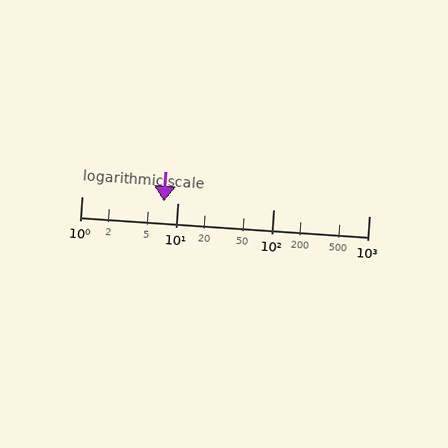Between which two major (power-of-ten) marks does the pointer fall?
The pointer is between 1 and 10.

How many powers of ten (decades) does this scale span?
The scale spans 3 decades, from 1 to 1000.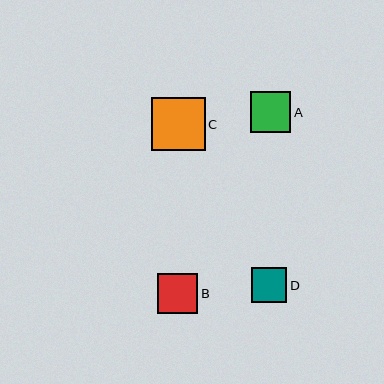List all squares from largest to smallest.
From largest to smallest: C, A, B, D.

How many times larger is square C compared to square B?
Square C is approximately 1.3 times the size of square B.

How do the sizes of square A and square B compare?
Square A and square B are approximately the same size.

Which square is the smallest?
Square D is the smallest with a size of approximately 35 pixels.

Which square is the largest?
Square C is the largest with a size of approximately 53 pixels.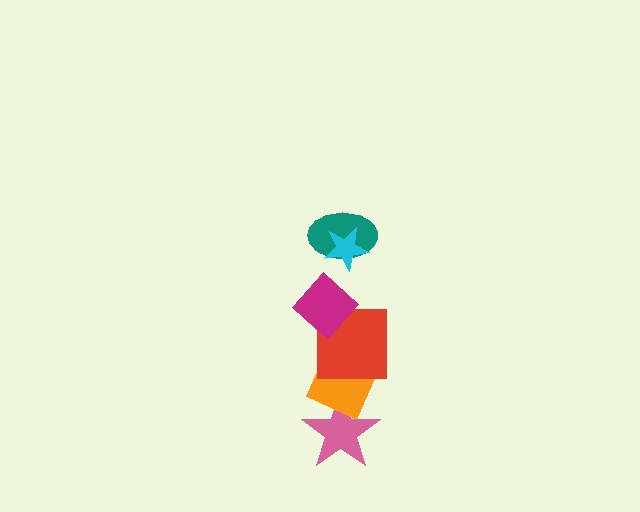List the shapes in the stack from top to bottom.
From top to bottom: the cyan star, the teal ellipse, the magenta diamond, the red square, the orange diamond, the pink star.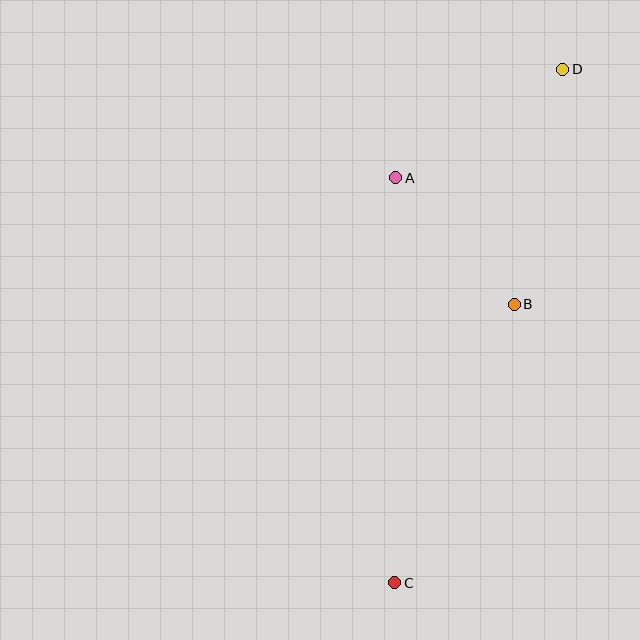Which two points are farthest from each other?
Points C and D are farthest from each other.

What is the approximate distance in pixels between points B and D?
The distance between B and D is approximately 240 pixels.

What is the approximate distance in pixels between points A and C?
The distance between A and C is approximately 405 pixels.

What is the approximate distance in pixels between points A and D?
The distance between A and D is approximately 199 pixels.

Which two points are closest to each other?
Points A and B are closest to each other.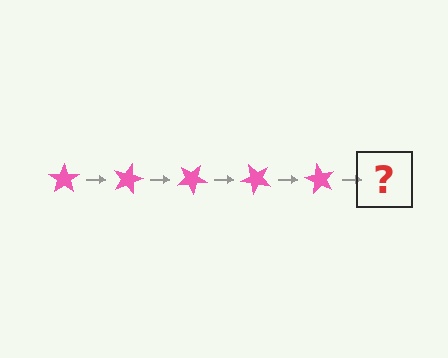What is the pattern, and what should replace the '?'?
The pattern is that the star rotates 15 degrees each step. The '?' should be a pink star rotated 75 degrees.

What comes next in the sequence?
The next element should be a pink star rotated 75 degrees.